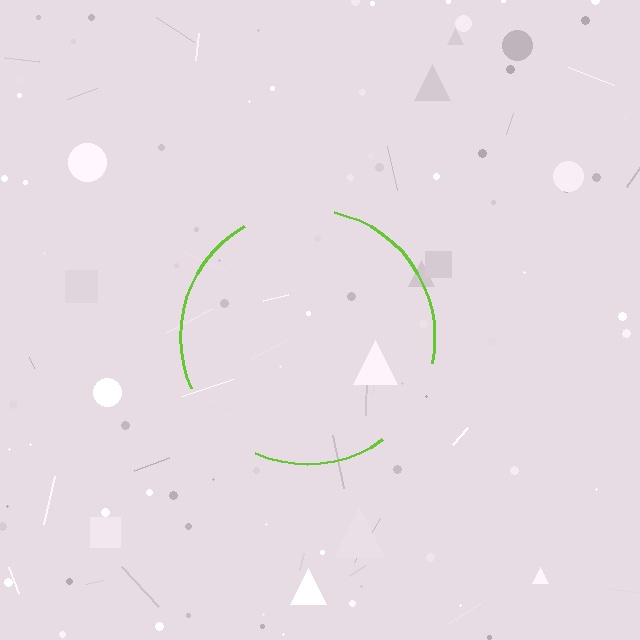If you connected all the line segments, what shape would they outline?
They would outline a circle.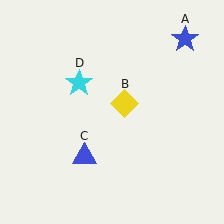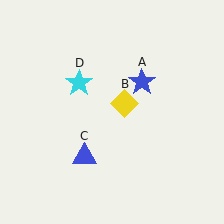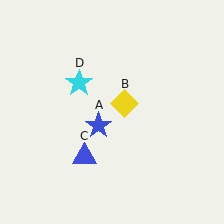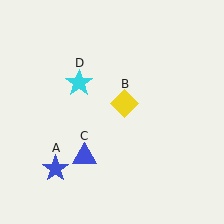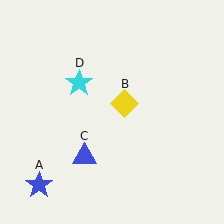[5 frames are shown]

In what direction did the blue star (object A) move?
The blue star (object A) moved down and to the left.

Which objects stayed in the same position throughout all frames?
Yellow diamond (object B) and blue triangle (object C) and cyan star (object D) remained stationary.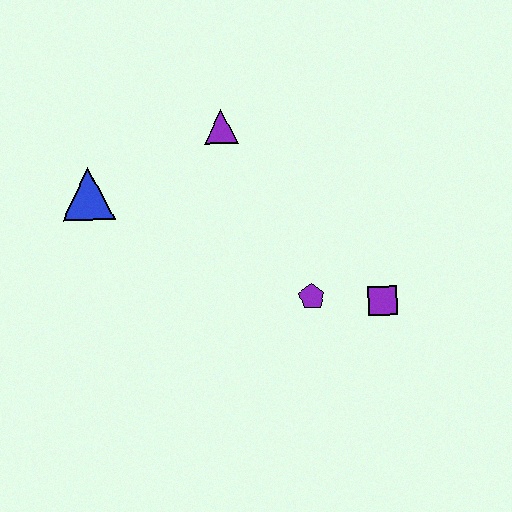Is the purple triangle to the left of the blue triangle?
No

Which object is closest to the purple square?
The purple pentagon is closest to the purple square.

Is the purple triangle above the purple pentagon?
Yes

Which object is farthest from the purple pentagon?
The blue triangle is farthest from the purple pentagon.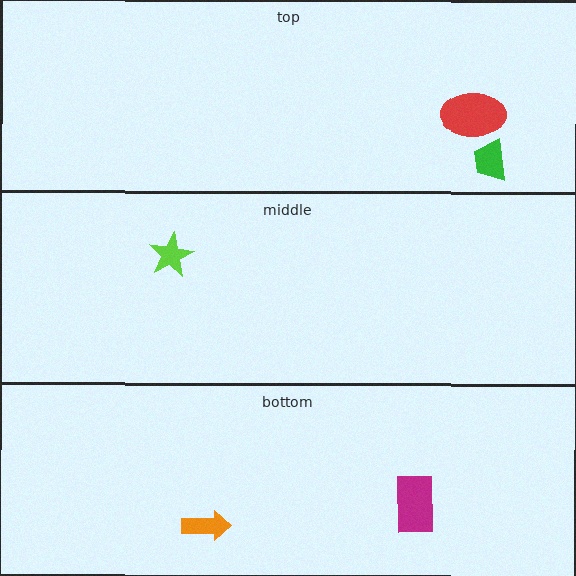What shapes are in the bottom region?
The magenta rectangle, the orange arrow.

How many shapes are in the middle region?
1.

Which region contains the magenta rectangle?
The bottom region.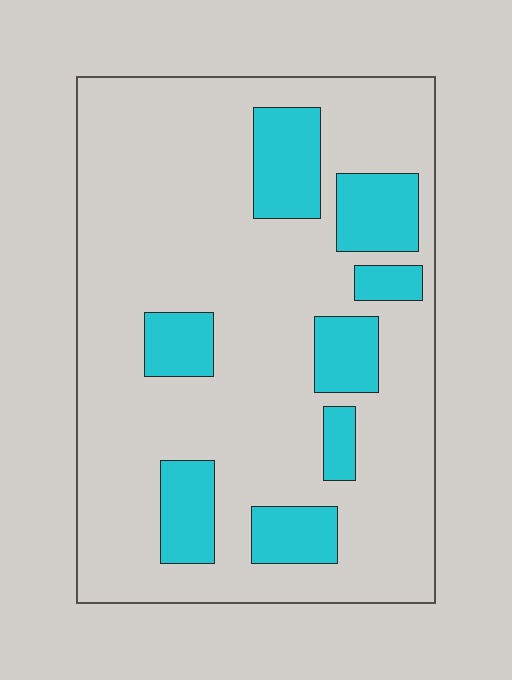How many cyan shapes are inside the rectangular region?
8.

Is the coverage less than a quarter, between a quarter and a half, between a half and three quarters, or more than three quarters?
Less than a quarter.